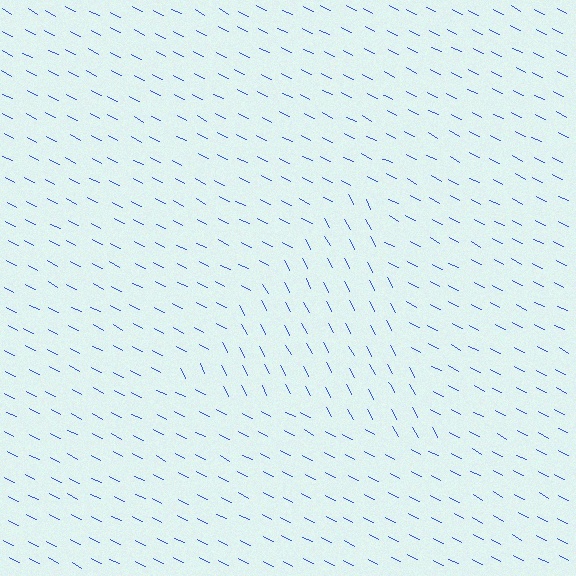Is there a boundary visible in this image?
Yes, there is a texture boundary formed by a change in line orientation.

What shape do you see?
I see a triangle.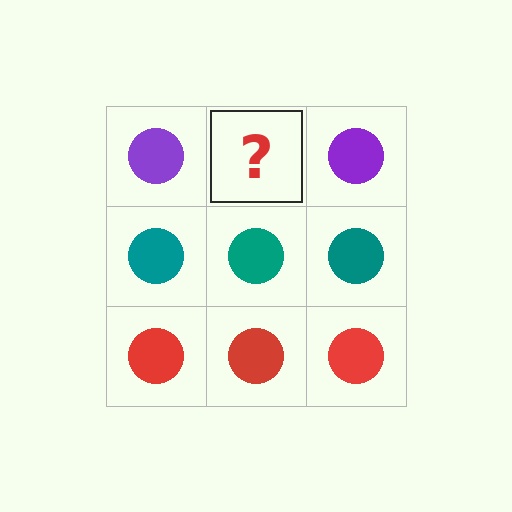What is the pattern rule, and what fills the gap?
The rule is that each row has a consistent color. The gap should be filled with a purple circle.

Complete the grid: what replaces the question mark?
The question mark should be replaced with a purple circle.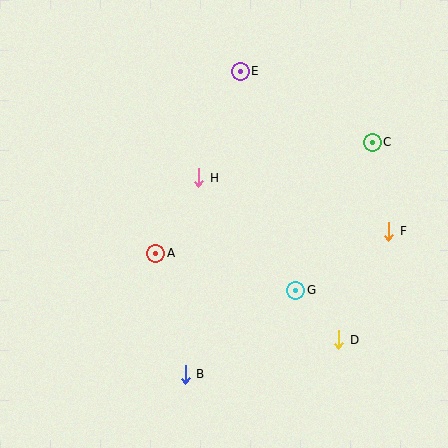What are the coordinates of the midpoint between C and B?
The midpoint between C and B is at (279, 258).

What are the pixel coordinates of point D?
Point D is at (339, 340).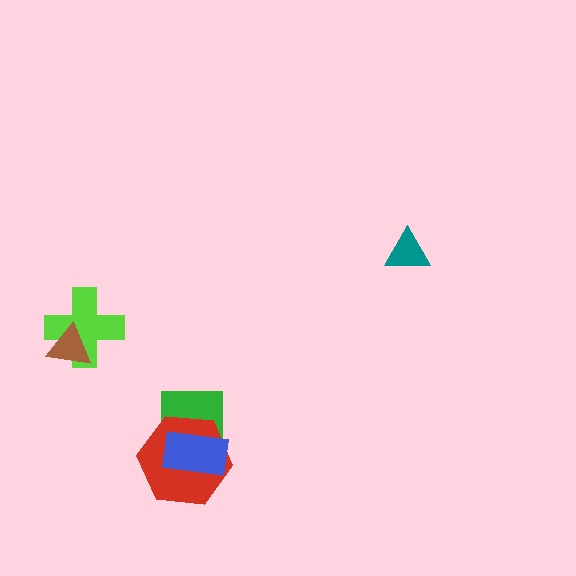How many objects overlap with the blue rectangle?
2 objects overlap with the blue rectangle.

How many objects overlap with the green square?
2 objects overlap with the green square.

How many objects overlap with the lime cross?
1 object overlaps with the lime cross.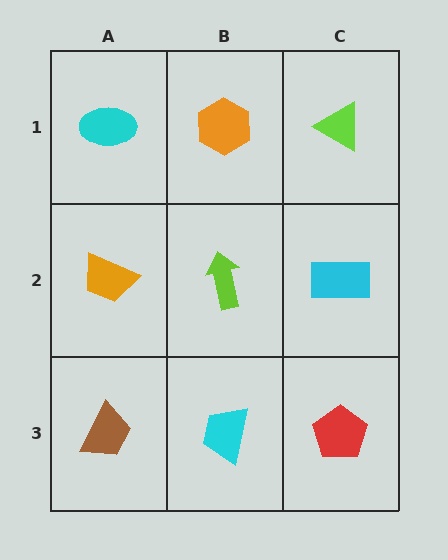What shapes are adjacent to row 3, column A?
An orange trapezoid (row 2, column A), a cyan trapezoid (row 3, column B).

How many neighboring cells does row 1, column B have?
3.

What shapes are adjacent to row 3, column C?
A cyan rectangle (row 2, column C), a cyan trapezoid (row 3, column B).